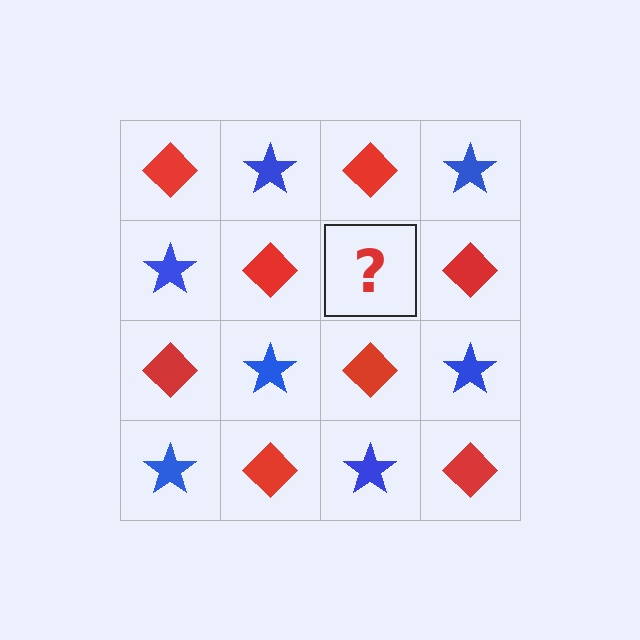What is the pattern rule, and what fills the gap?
The rule is that it alternates red diamond and blue star in a checkerboard pattern. The gap should be filled with a blue star.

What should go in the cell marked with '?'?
The missing cell should contain a blue star.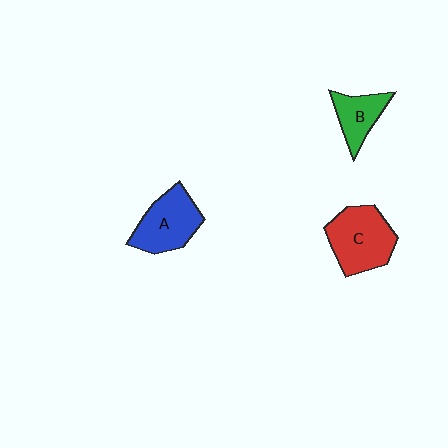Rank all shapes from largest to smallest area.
From largest to smallest: C (red), A (blue), B (green).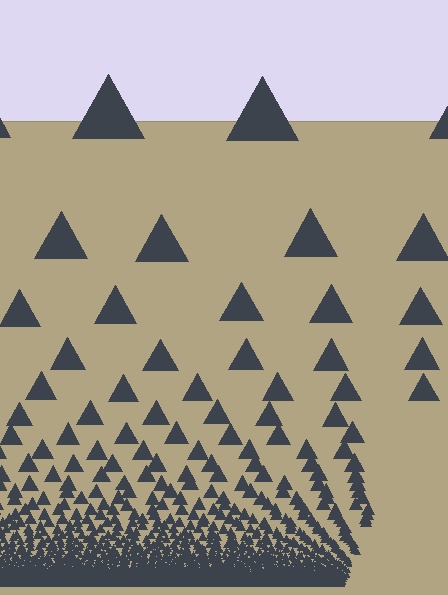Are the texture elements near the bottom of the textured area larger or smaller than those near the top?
Smaller. The gradient is inverted — elements near the bottom are smaller and denser.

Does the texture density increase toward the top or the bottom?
Density increases toward the bottom.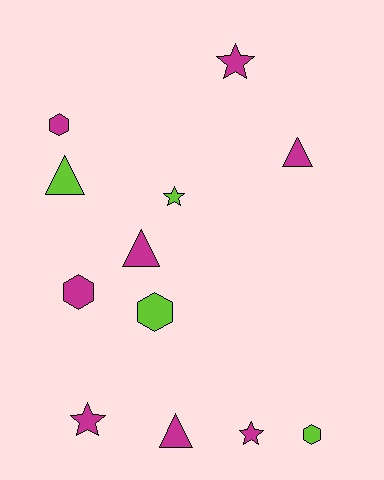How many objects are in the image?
There are 12 objects.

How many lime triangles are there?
There is 1 lime triangle.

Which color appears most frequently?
Magenta, with 8 objects.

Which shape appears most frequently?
Star, with 4 objects.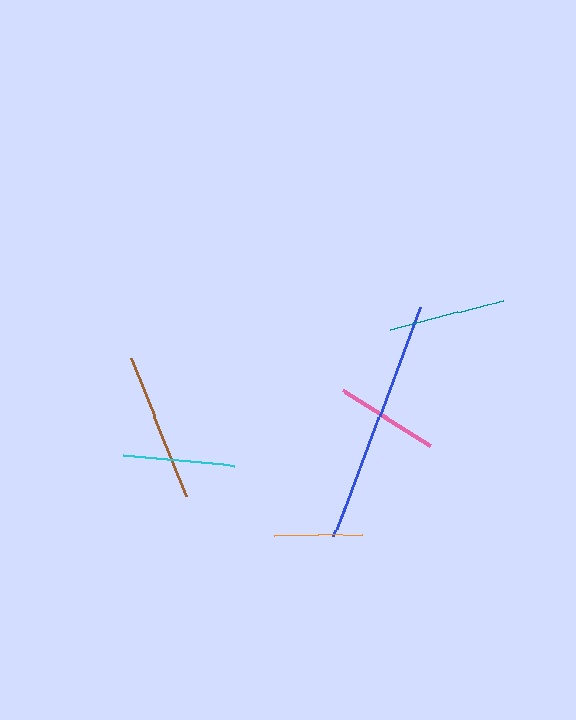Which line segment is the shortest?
The orange line is the shortest at approximately 88 pixels.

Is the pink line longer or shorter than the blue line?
The blue line is longer than the pink line.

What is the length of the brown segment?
The brown segment is approximately 148 pixels long.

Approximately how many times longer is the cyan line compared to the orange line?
The cyan line is approximately 1.3 times the length of the orange line.